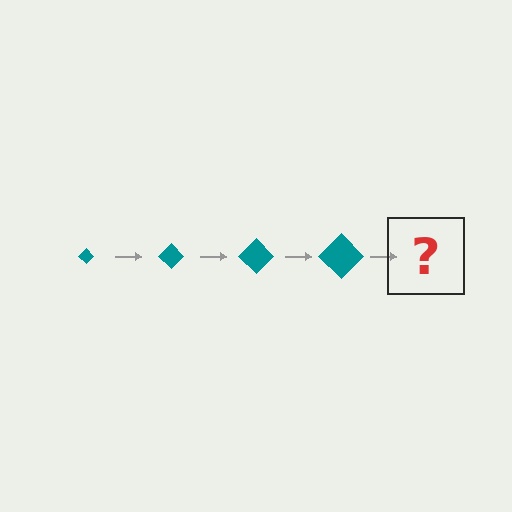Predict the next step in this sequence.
The next step is a teal diamond, larger than the previous one.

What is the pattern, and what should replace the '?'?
The pattern is that the diamond gets progressively larger each step. The '?' should be a teal diamond, larger than the previous one.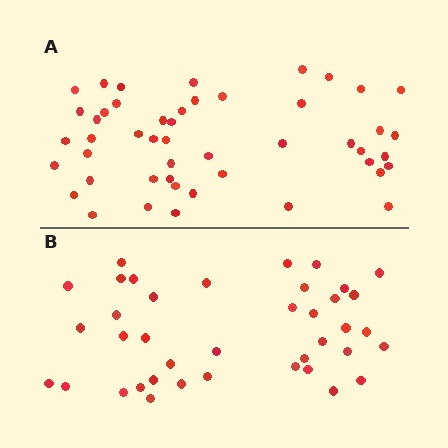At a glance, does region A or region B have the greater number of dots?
Region A (the top region) has more dots.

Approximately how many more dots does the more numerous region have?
Region A has roughly 8 or so more dots than region B.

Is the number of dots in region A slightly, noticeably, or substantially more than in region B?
Region A has only slightly more — the two regions are fairly close. The ratio is roughly 1.2 to 1.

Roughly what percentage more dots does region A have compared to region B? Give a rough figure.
About 25% more.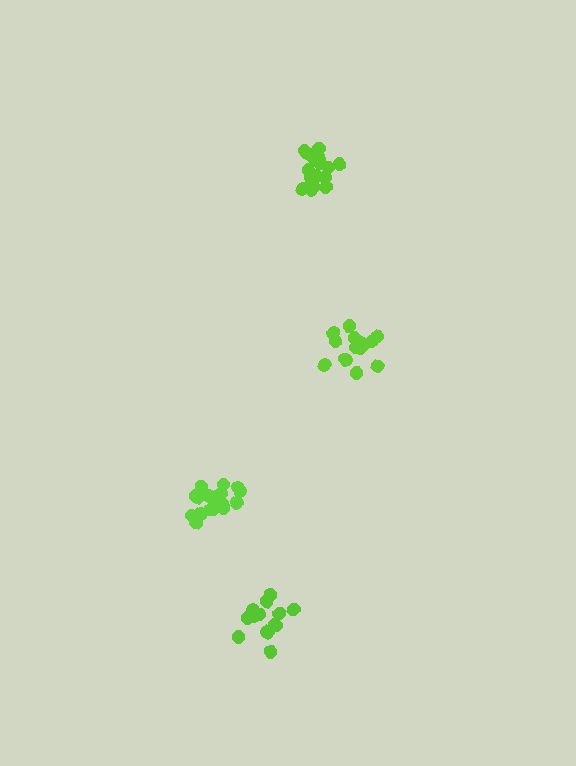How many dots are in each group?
Group 1: 20 dots, Group 2: 16 dots, Group 3: 20 dots, Group 4: 15 dots (71 total).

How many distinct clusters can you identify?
There are 4 distinct clusters.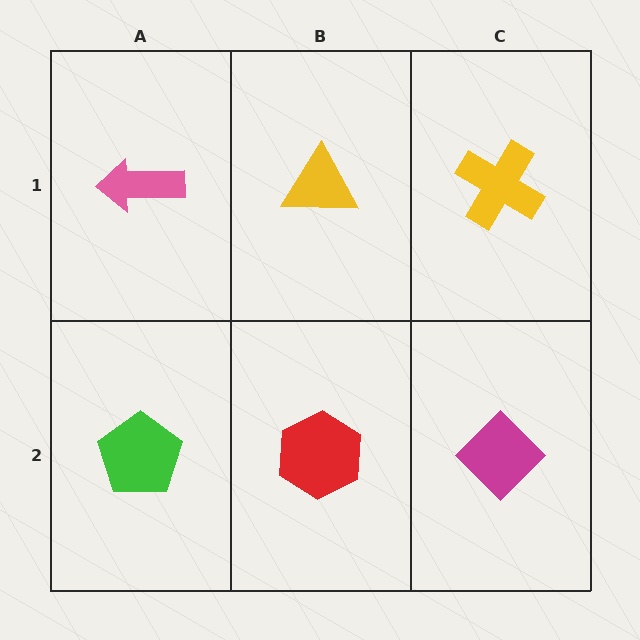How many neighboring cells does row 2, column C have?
2.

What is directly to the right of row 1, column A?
A yellow triangle.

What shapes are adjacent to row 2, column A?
A pink arrow (row 1, column A), a red hexagon (row 2, column B).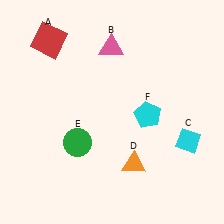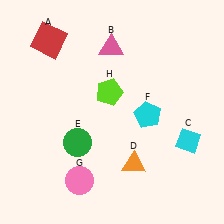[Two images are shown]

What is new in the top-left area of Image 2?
A lime pentagon (H) was added in the top-left area of Image 2.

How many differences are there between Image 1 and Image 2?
There are 2 differences between the two images.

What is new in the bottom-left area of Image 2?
A pink circle (G) was added in the bottom-left area of Image 2.